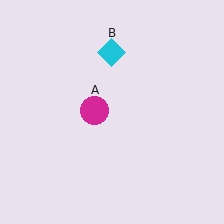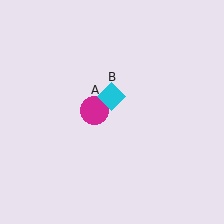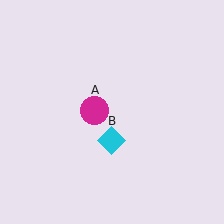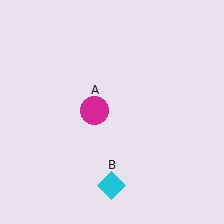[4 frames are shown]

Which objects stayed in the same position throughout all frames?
Magenta circle (object A) remained stationary.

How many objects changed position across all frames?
1 object changed position: cyan diamond (object B).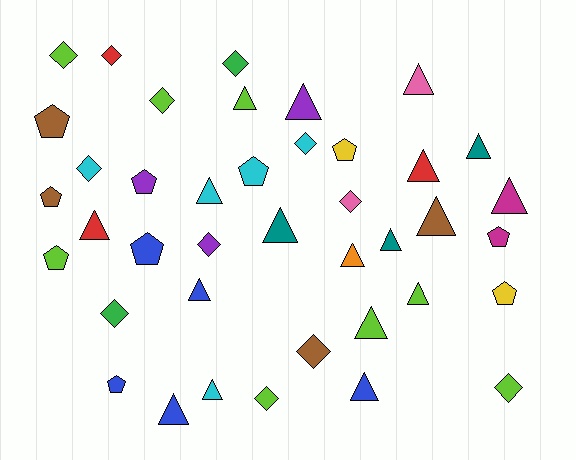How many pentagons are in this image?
There are 10 pentagons.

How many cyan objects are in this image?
There are 5 cyan objects.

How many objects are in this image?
There are 40 objects.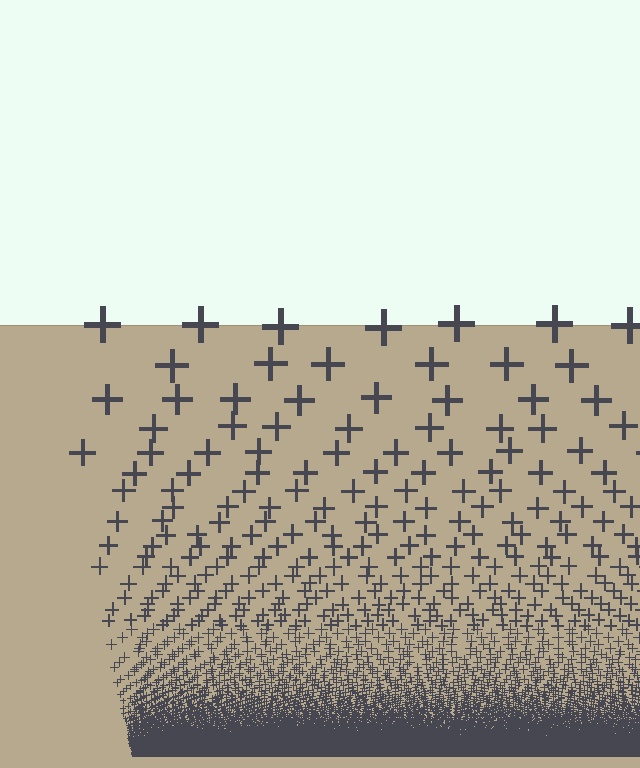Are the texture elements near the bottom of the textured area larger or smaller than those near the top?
Smaller. The gradient is inverted — elements near the bottom are smaller and denser.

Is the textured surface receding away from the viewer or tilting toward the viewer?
The surface appears to tilt toward the viewer. Texture elements get larger and sparser toward the top.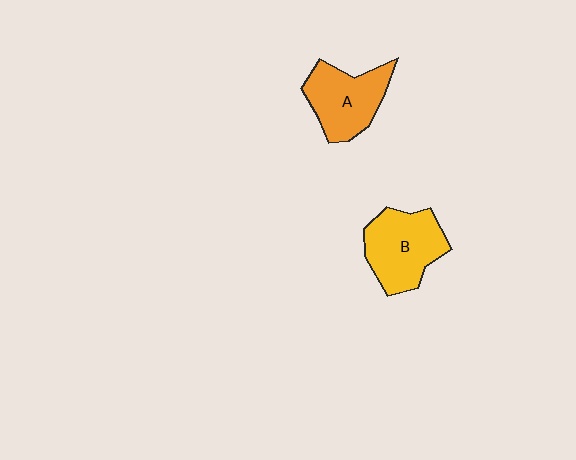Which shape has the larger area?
Shape B (yellow).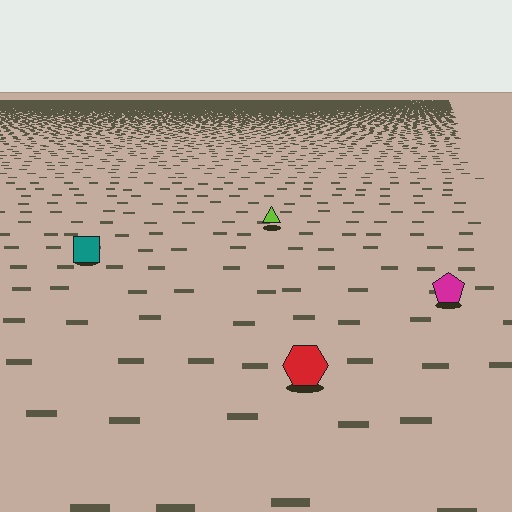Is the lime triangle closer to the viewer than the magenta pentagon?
No. The magenta pentagon is closer — you can tell from the texture gradient: the ground texture is coarser near it.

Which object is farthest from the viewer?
The lime triangle is farthest from the viewer. It appears smaller and the ground texture around it is denser.